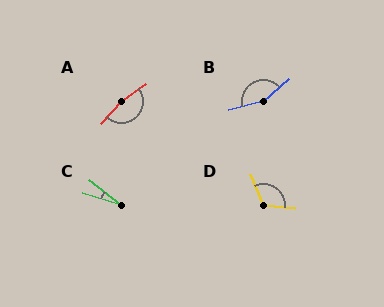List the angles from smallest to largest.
C (21°), D (119°), B (152°), A (168°).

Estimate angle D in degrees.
Approximately 119 degrees.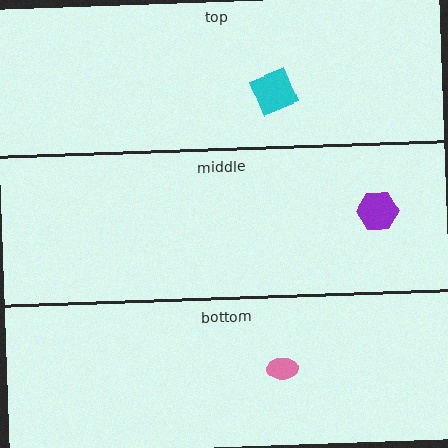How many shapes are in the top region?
1.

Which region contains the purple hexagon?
The middle region.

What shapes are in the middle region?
The purple hexagon.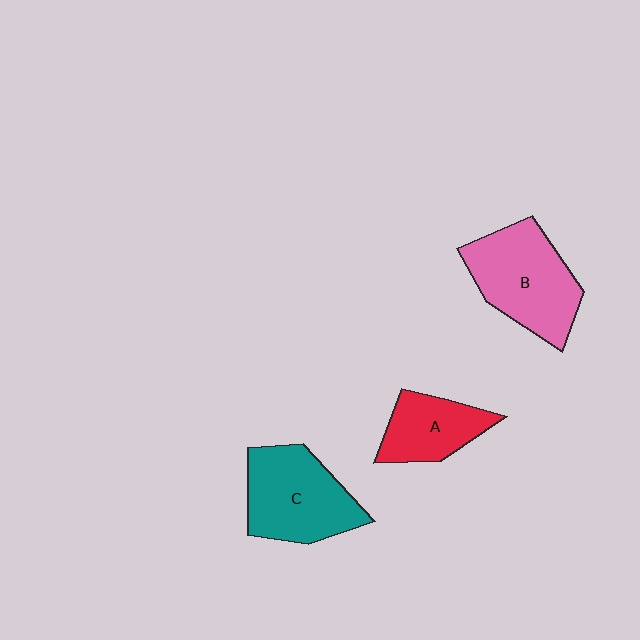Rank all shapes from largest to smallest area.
From largest to smallest: B (pink), C (teal), A (red).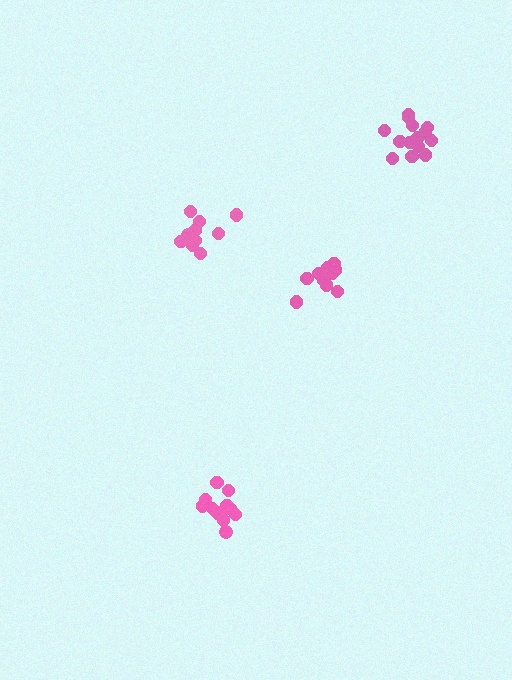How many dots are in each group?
Group 1: 12 dots, Group 2: 13 dots, Group 3: 11 dots, Group 4: 14 dots (50 total).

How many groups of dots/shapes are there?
There are 4 groups.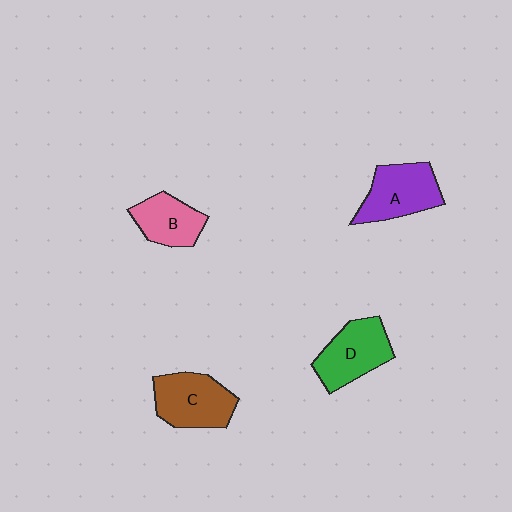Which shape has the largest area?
Shape C (brown).